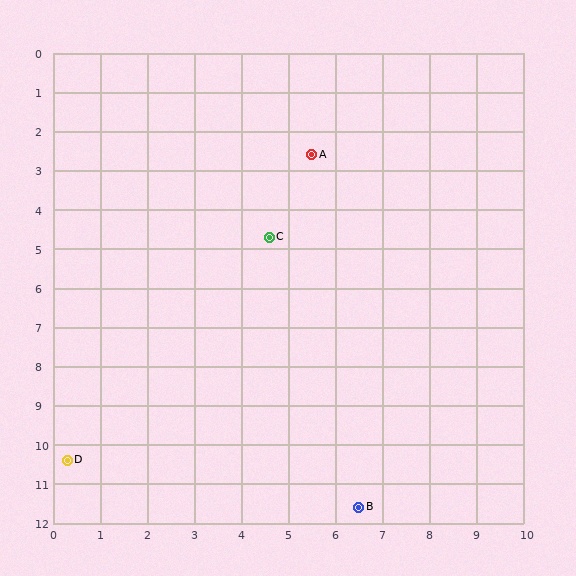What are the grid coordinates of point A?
Point A is at approximately (5.5, 2.6).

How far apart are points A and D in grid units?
Points A and D are about 9.4 grid units apart.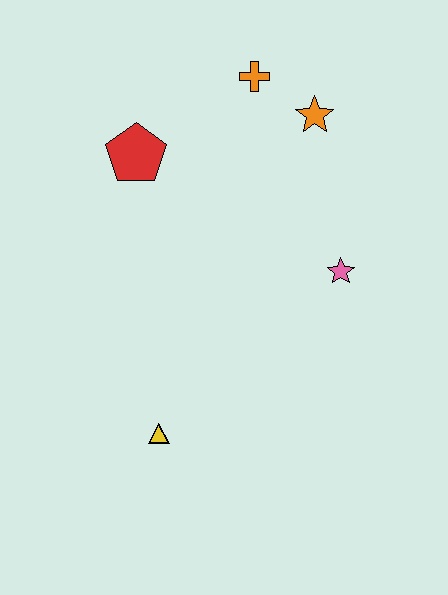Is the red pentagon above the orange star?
No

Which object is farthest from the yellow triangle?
The orange cross is farthest from the yellow triangle.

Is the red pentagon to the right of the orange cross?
No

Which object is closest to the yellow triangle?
The pink star is closest to the yellow triangle.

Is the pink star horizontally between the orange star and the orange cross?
No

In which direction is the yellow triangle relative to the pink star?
The yellow triangle is to the left of the pink star.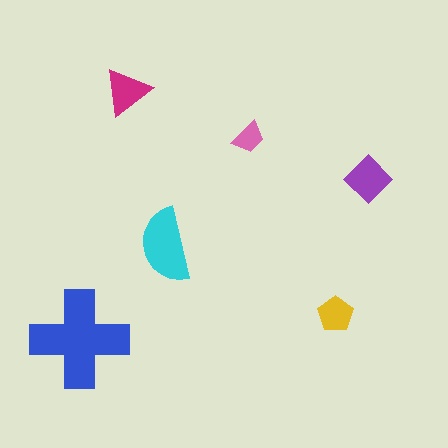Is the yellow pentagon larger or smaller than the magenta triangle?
Smaller.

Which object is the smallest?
The pink trapezoid.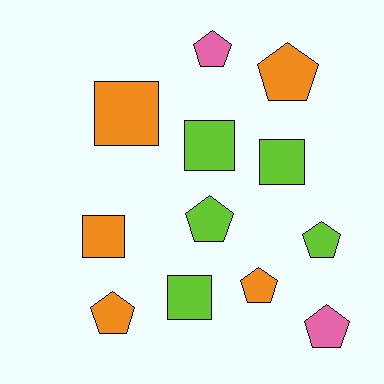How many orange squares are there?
There are 2 orange squares.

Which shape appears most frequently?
Pentagon, with 7 objects.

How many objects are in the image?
There are 12 objects.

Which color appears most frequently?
Orange, with 5 objects.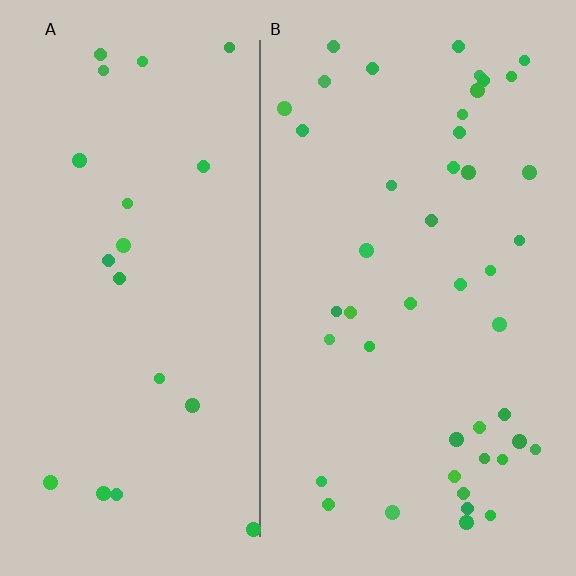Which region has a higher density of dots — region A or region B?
B (the right).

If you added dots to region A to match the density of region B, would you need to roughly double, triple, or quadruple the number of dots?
Approximately double.